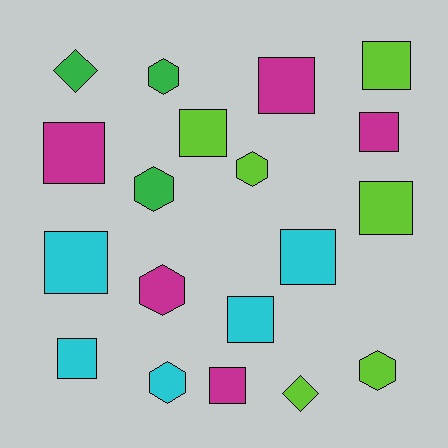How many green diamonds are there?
There is 1 green diamond.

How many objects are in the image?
There are 19 objects.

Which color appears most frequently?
Lime, with 6 objects.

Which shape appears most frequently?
Square, with 11 objects.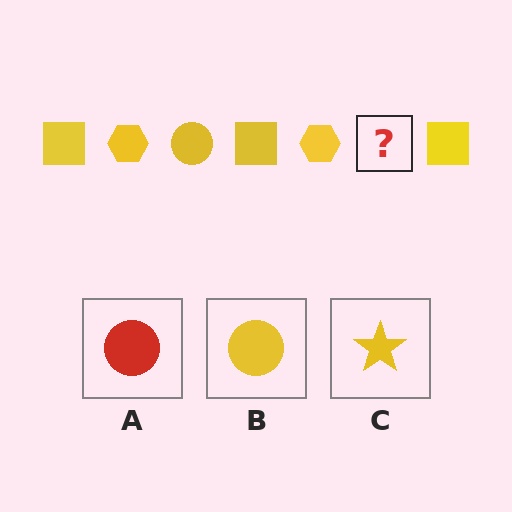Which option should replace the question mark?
Option B.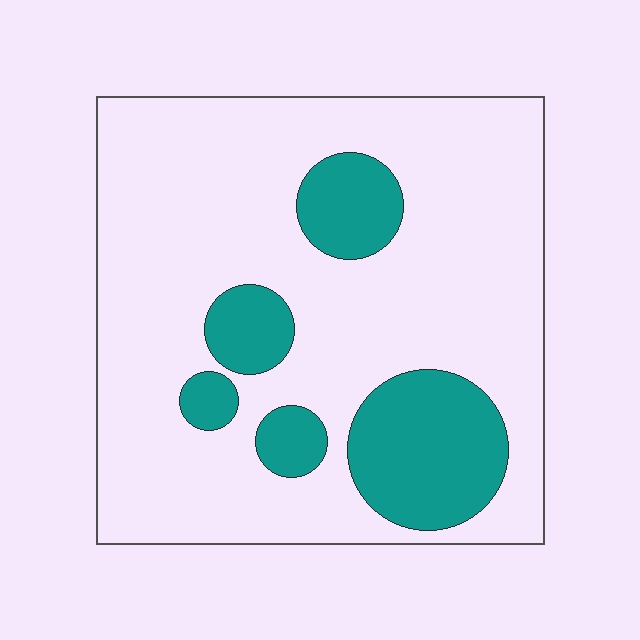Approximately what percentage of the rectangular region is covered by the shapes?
Approximately 20%.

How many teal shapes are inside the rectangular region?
5.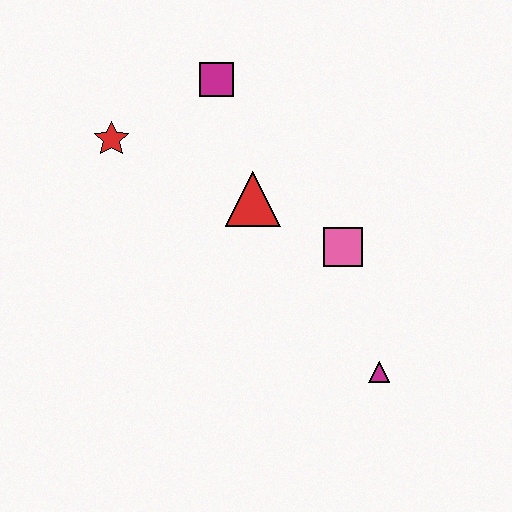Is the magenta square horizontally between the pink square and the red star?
Yes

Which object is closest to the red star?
The magenta square is closest to the red star.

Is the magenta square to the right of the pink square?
No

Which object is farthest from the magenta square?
The magenta triangle is farthest from the magenta square.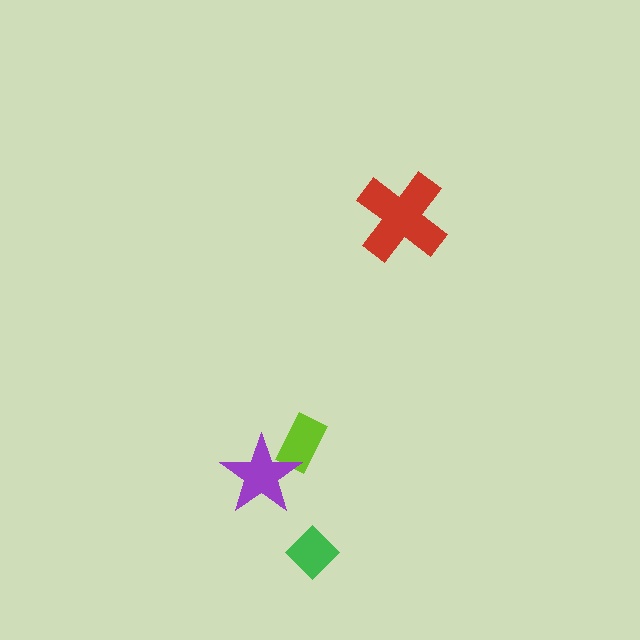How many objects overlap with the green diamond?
0 objects overlap with the green diamond.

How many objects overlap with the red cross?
0 objects overlap with the red cross.